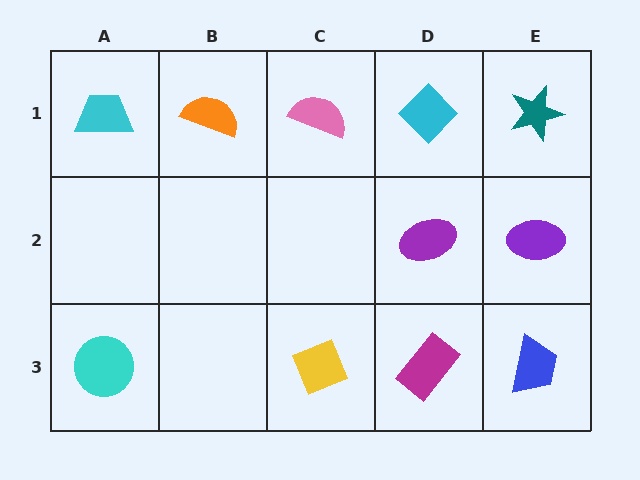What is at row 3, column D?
A magenta rectangle.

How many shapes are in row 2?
2 shapes.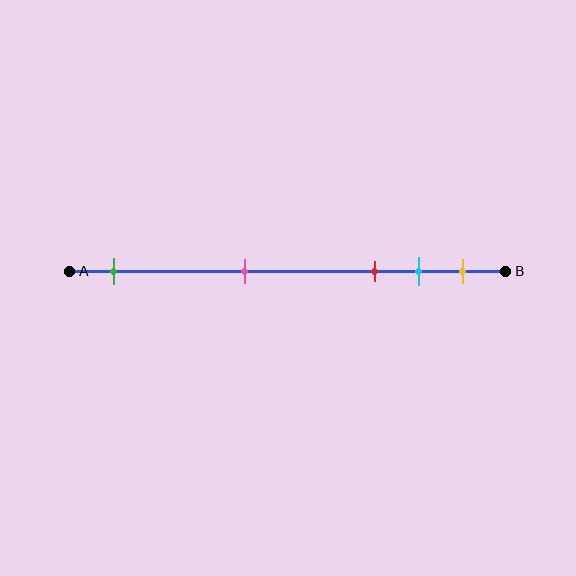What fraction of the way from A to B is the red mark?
The red mark is approximately 70% (0.7) of the way from A to B.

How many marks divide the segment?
There are 5 marks dividing the segment.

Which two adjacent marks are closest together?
The cyan and yellow marks are the closest adjacent pair.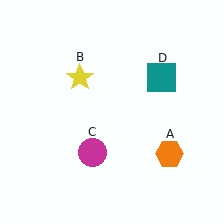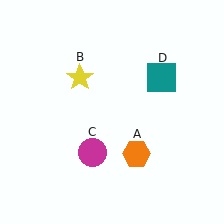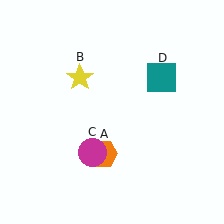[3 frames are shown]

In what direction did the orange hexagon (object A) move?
The orange hexagon (object A) moved left.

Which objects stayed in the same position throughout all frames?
Yellow star (object B) and magenta circle (object C) and teal square (object D) remained stationary.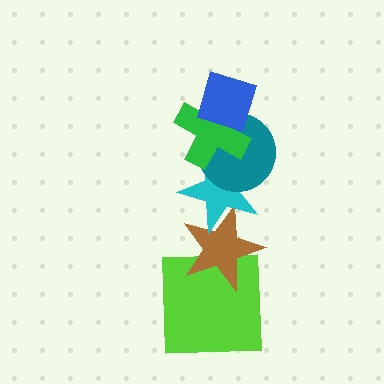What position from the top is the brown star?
The brown star is 5th from the top.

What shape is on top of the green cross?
The blue diamond is on top of the green cross.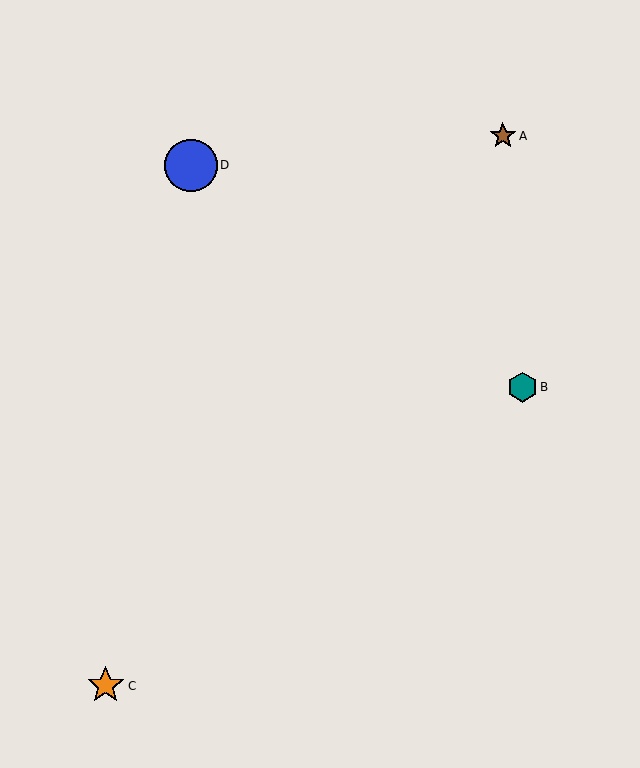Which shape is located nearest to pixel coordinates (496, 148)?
The brown star (labeled A) at (503, 136) is nearest to that location.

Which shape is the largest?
The blue circle (labeled D) is the largest.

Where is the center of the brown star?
The center of the brown star is at (503, 136).